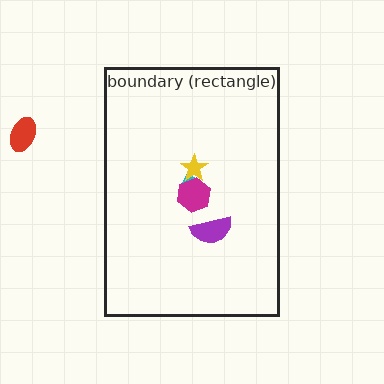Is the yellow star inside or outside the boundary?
Inside.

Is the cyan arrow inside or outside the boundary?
Inside.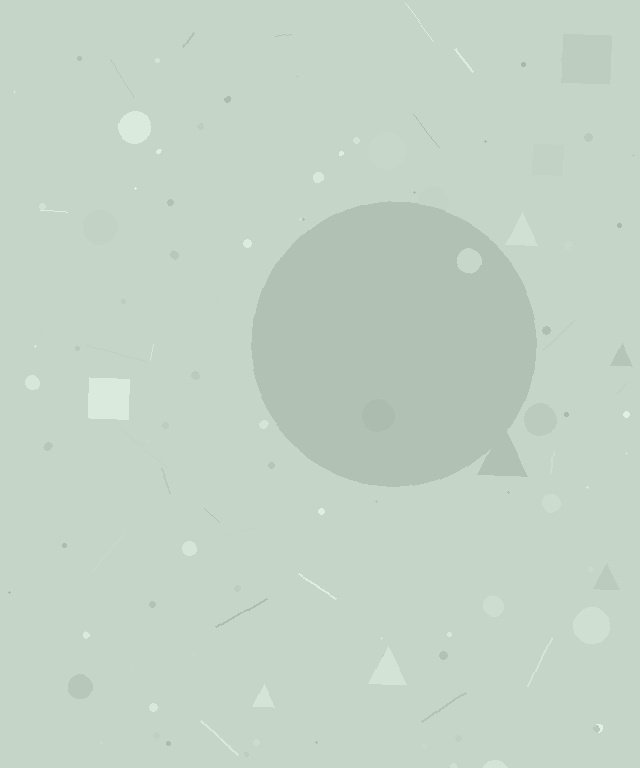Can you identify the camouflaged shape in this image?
The camouflaged shape is a circle.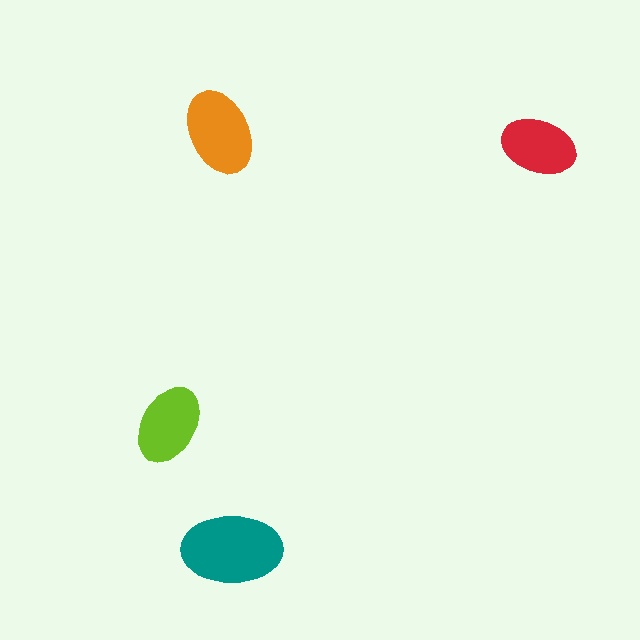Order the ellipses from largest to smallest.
the teal one, the orange one, the lime one, the red one.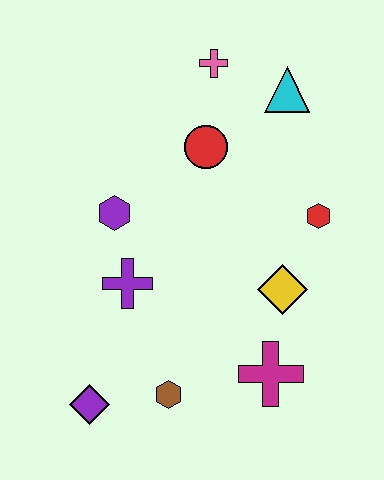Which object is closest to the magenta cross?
The yellow diamond is closest to the magenta cross.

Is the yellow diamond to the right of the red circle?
Yes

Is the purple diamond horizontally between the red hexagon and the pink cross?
No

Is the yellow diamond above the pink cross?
No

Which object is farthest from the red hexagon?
The purple diamond is farthest from the red hexagon.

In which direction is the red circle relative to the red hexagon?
The red circle is to the left of the red hexagon.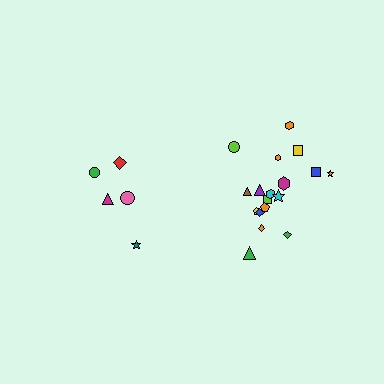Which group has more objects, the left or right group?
The right group.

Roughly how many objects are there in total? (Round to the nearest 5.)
Roughly 25 objects in total.